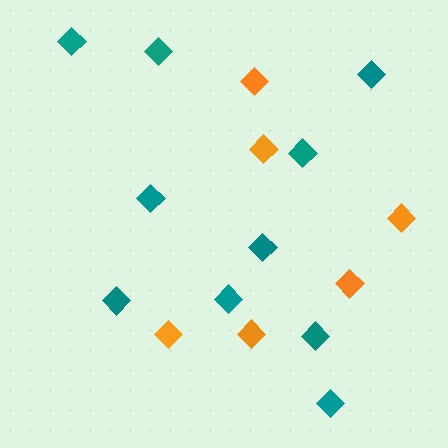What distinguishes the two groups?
There are 2 groups: one group of teal diamonds (10) and one group of orange diamonds (6).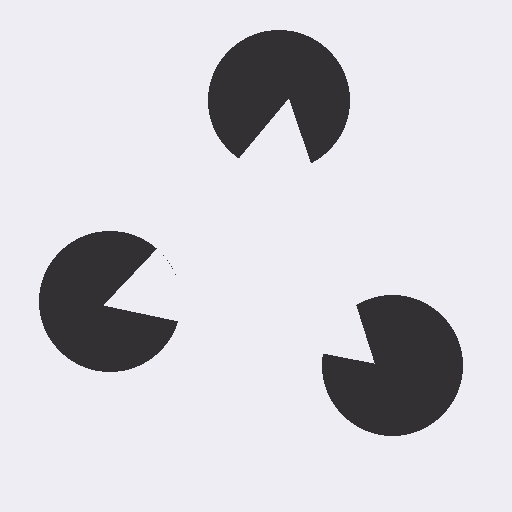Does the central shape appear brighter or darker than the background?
It typically appears slightly brighter than the background, even though no actual brightness change is drawn.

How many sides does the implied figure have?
3 sides.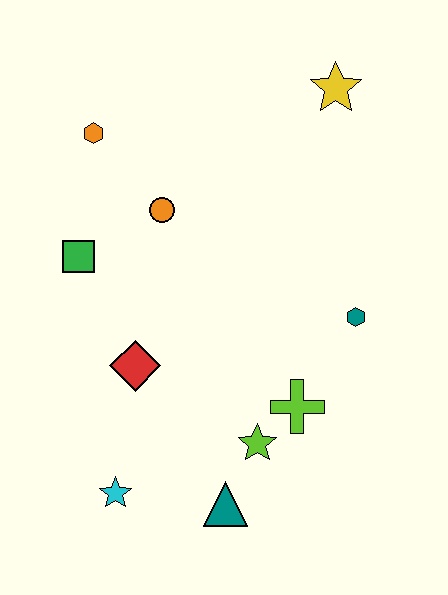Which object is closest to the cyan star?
The teal triangle is closest to the cyan star.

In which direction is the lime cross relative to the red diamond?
The lime cross is to the right of the red diamond.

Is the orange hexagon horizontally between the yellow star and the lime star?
No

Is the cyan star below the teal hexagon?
Yes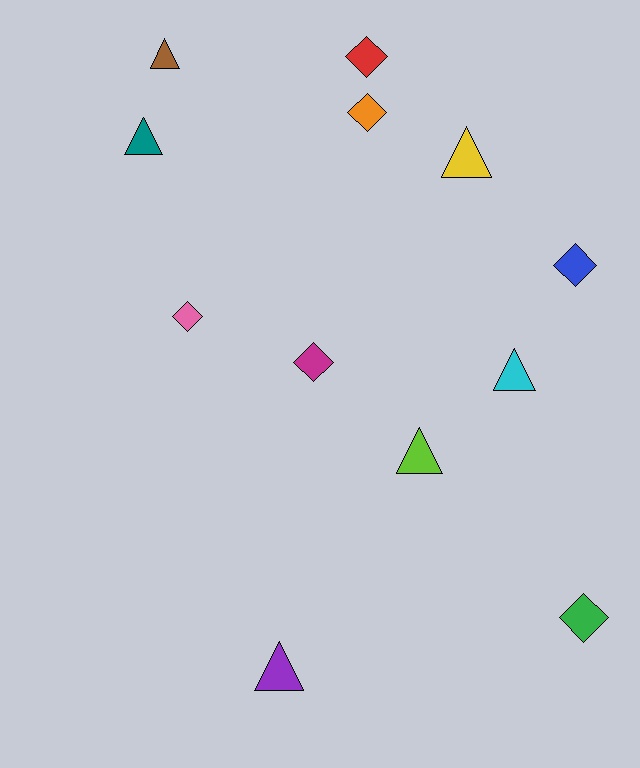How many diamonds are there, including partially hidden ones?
There are 6 diamonds.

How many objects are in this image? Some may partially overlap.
There are 12 objects.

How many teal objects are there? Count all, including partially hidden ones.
There is 1 teal object.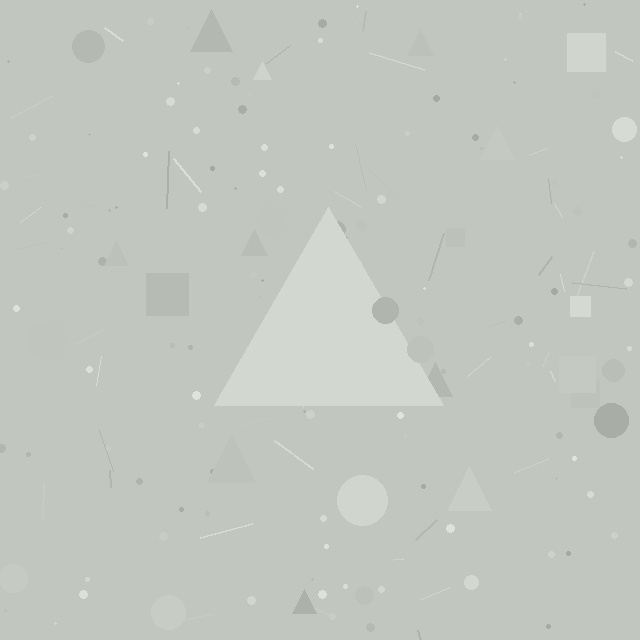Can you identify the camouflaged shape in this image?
The camouflaged shape is a triangle.